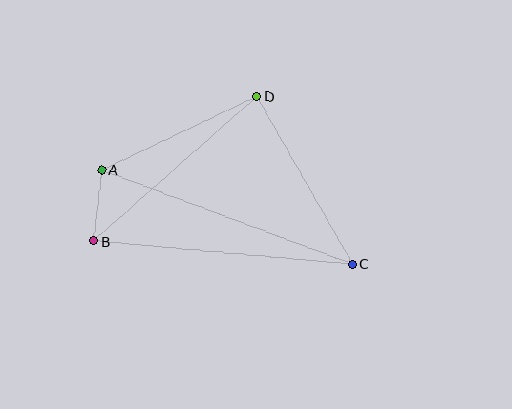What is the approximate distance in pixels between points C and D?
The distance between C and D is approximately 193 pixels.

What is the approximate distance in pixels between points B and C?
The distance between B and C is approximately 260 pixels.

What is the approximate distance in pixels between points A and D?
The distance between A and D is approximately 172 pixels.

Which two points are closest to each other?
Points A and B are closest to each other.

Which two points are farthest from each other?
Points A and C are farthest from each other.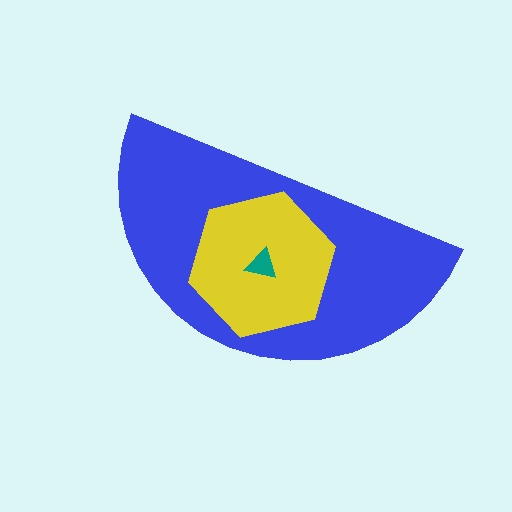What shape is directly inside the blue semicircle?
The yellow hexagon.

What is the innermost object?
The teal triangle.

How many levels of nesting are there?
3.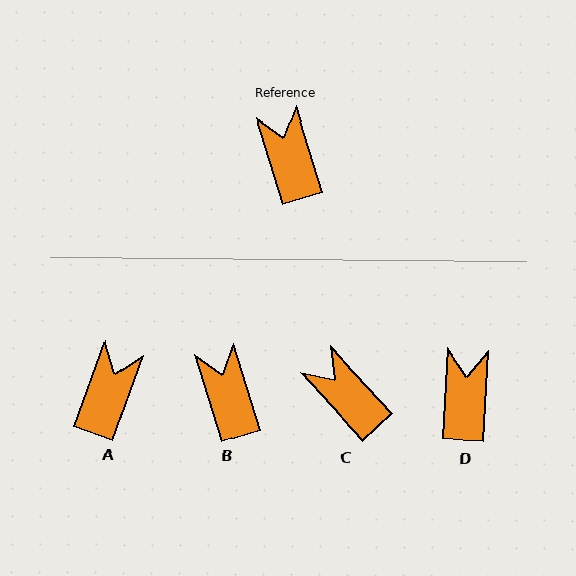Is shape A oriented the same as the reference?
No, it is off by about 37 degrees.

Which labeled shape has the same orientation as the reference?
B.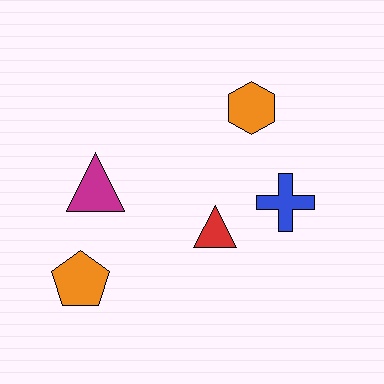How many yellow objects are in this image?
There are no yellow objects.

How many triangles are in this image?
There are 2 triangles.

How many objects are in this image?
There are 5 objects.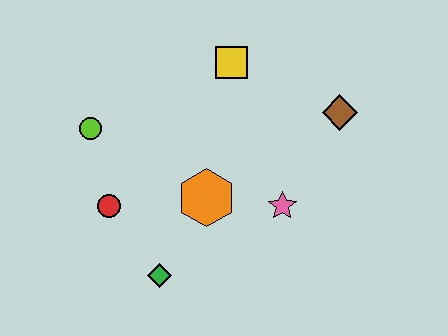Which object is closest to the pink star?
The orange hexagon is closest to the pink star.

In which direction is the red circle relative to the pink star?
The red circle is to the left of the pink star.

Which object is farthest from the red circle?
The brown diamond is farthest from the red circle.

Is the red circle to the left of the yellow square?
Yes